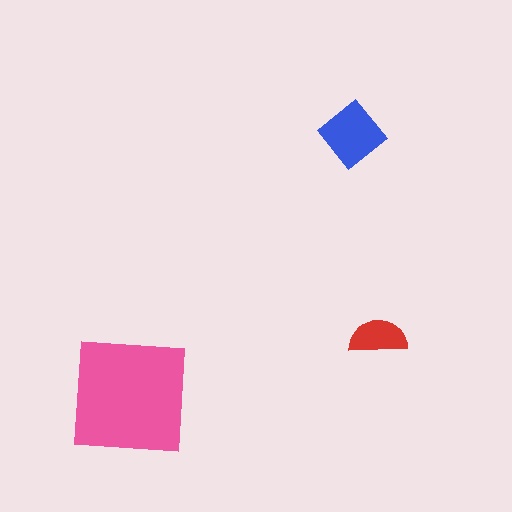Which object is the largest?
The pink square.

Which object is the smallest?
The red semicircle.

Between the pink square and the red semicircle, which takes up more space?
The pink square.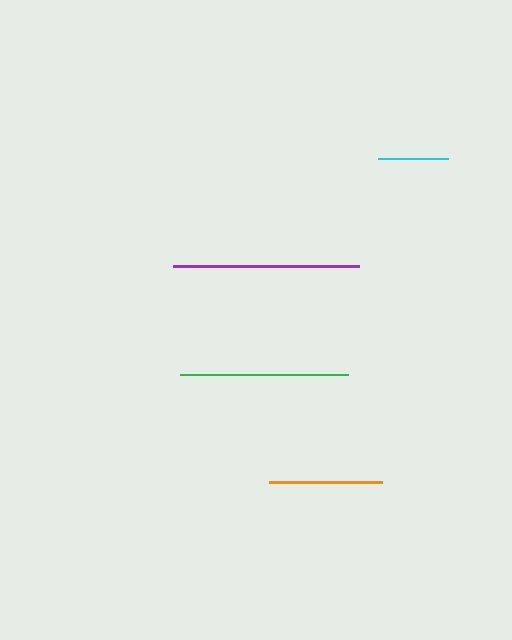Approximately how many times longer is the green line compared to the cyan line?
The green line is approximately 2.4 times the length of the cyan line.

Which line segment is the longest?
The purple line is the longest at approximately 186 pixels.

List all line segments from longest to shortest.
From longest to shortest: purple, green, orange, cyan.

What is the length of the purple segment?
The purple segment is approximately 186 pixels long.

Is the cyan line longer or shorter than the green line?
The green line is longer than the cyan line.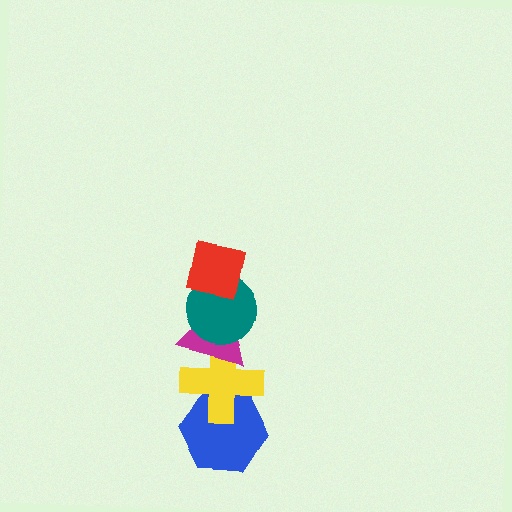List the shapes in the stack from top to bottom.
From top to bottom: the red square, the teal circle, the magenta triangle, the yellow cross, the blue hexagon.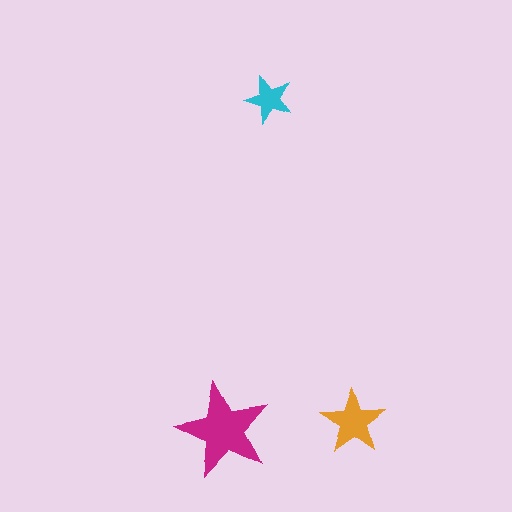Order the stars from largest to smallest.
the magenta one, the orange one, the cyan one.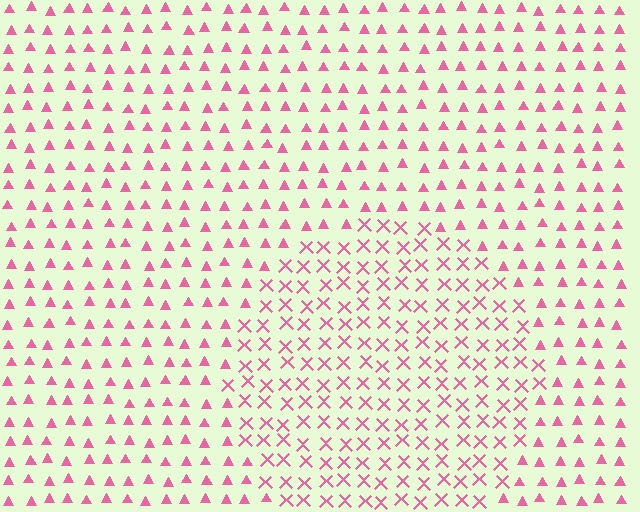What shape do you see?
I see a circle.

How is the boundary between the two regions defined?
The boundary is defined by a change in element shape: X marks inside vs. triangles outside. All elements share the same color and spacing.